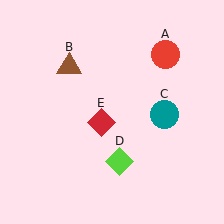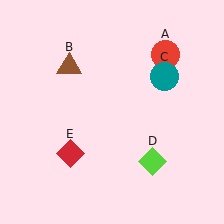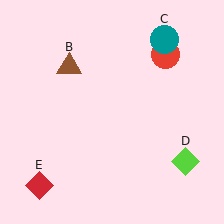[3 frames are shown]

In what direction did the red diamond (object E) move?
The red diamond (object E) moved down and to the left.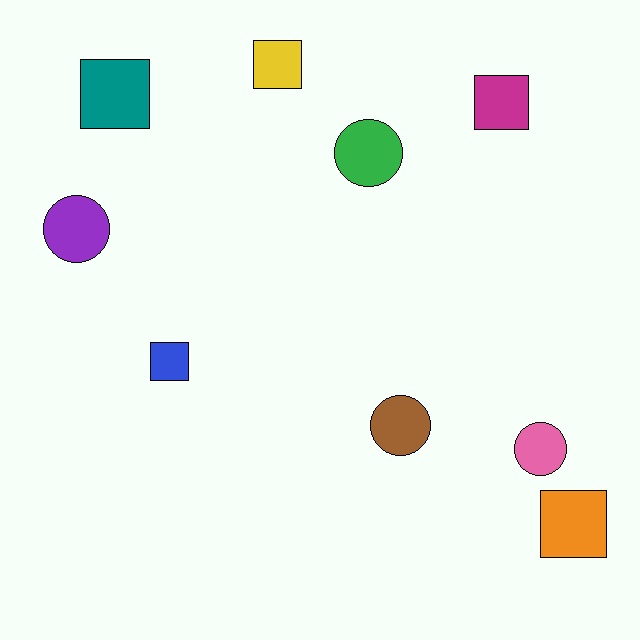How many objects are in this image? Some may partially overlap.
There are 9 objects.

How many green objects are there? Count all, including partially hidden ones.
There is 1 green object.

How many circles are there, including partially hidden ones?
There are 4 circles.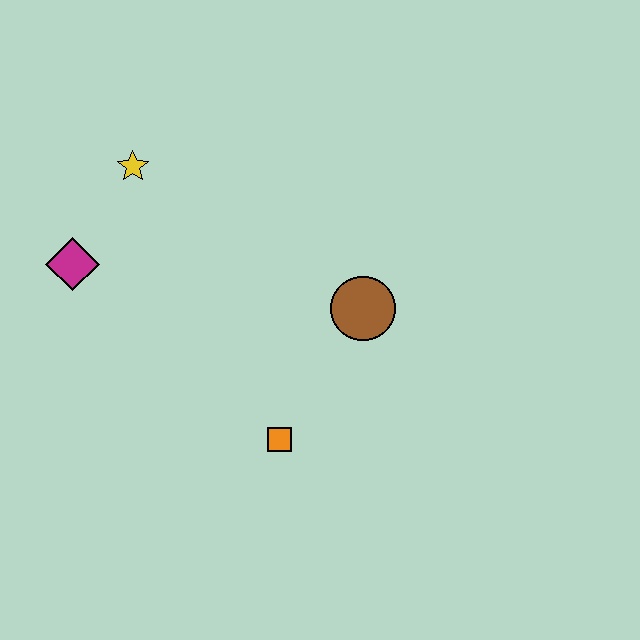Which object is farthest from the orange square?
The yellow star is farthest from the orange square.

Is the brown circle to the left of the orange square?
No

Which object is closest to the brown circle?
The orange square is closest to the brown circle.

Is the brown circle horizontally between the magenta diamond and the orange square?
No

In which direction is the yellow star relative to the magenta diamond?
The yellow star is above the magenta diamond.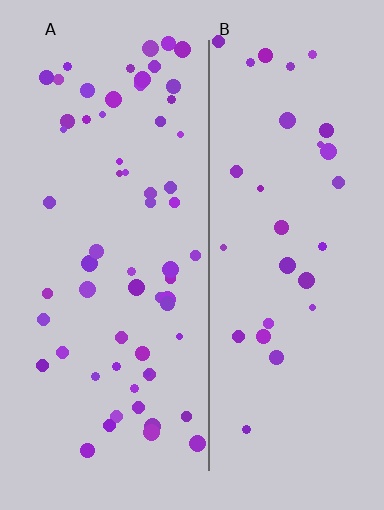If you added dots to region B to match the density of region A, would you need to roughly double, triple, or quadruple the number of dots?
Approximately double.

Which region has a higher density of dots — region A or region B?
A (the left).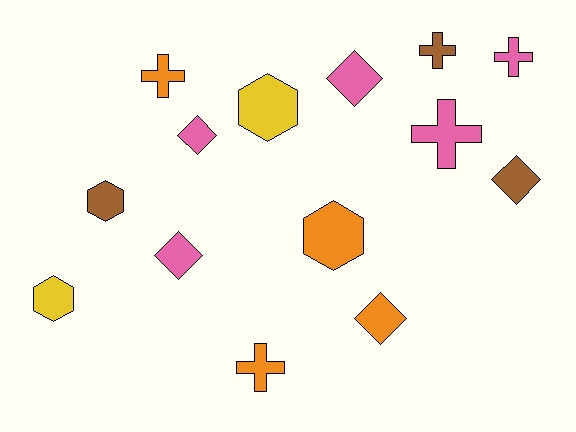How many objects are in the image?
There are 14 objects.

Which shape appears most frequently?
Diamond, with 5 objects.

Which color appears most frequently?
Pink, with 5 objects.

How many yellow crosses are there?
There are no yellow crosses.